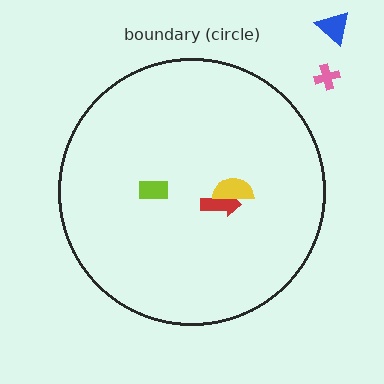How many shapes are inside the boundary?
3 inside, 2 outside.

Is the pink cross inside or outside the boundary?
Outside.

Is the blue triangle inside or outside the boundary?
Outside.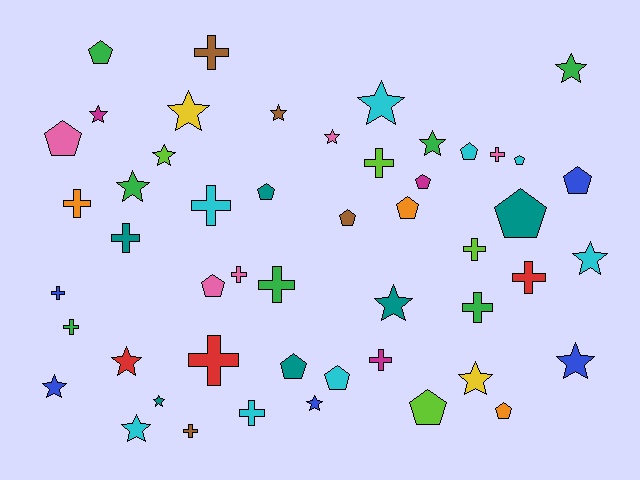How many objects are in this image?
There are 50 objects.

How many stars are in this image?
There are 18 stars.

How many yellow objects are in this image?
There are 2 yellow objects.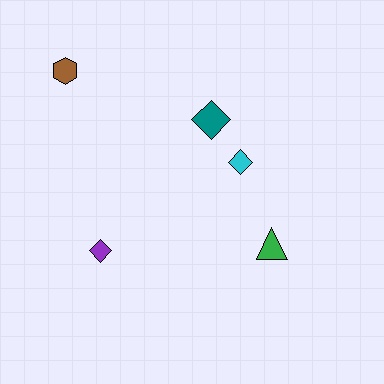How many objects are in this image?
There are 5 objects.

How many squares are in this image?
There are no squares.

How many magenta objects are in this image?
There are no magenta objects.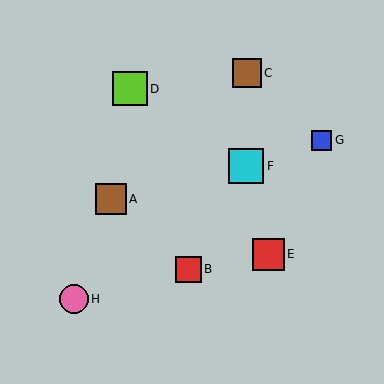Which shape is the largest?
The cyan square (labeled F) is the largest.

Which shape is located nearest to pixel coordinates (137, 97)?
The lime square (labeled D) at (130, 89) is nearest to that location.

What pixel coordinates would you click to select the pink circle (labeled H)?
Click at (74, 299) to select the pink circle H.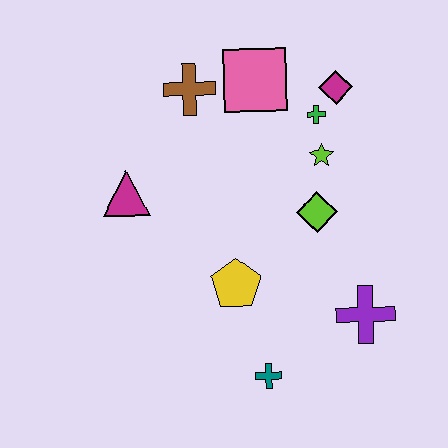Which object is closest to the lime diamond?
The lime star is closest to the lime diamond.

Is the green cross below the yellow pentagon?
No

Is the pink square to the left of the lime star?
Yes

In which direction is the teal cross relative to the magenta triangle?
The teal cross is below the magenta triangle.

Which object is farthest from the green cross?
The teal cross is farthest from the green cross.